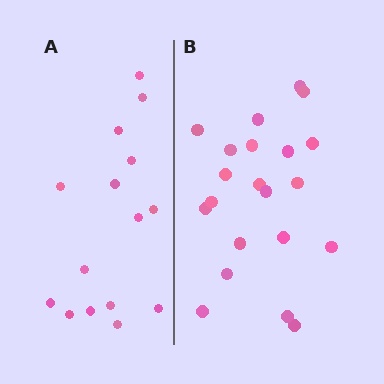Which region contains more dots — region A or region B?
Region B (the right region) has more dots.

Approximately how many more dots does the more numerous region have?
Region B has about 6 more dots than region A.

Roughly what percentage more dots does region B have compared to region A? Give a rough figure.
About 40% more.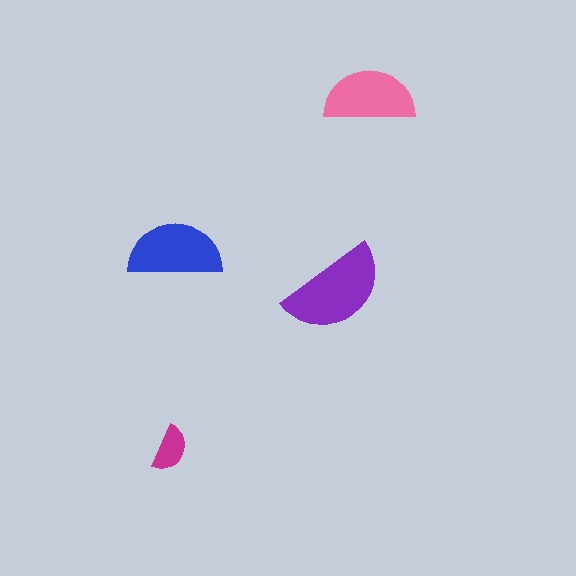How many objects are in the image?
There are 4 objects in the image.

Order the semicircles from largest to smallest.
the purple one, the blue one, the pink one, the magenta one.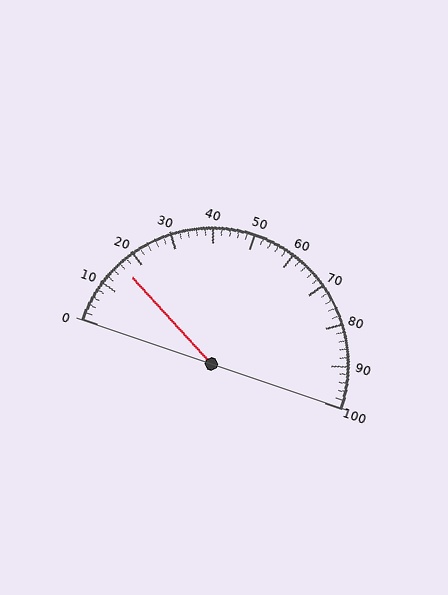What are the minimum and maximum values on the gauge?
The gauge ranges from 0 to 100.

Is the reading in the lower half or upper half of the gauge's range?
The reading is in the lower half of the range (0 to 100).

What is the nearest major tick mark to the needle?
The nearest major tick mark is 20.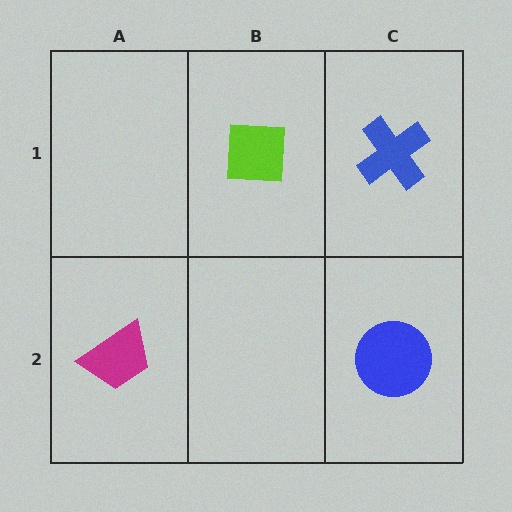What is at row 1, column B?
A lime square.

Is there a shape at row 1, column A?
No, that cell is empty.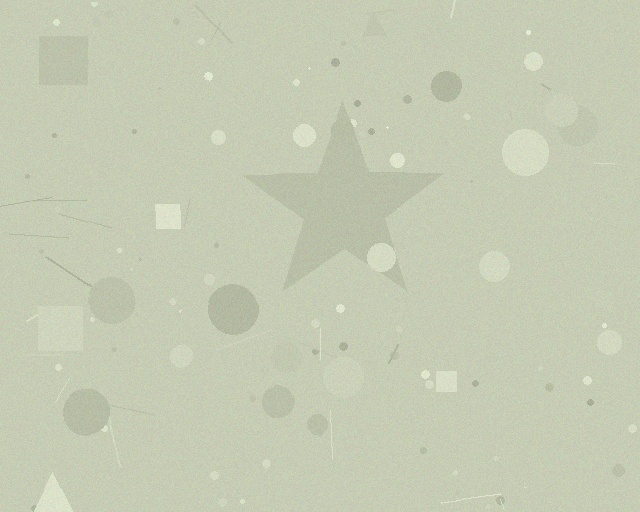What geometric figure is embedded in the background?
A star is embedded in the background.